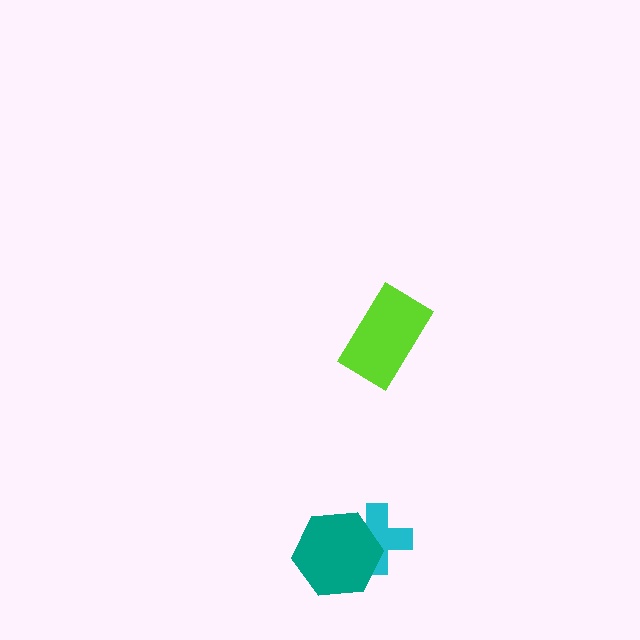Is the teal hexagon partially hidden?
No, no other shape covers it.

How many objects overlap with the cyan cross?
1 object overlaps with the cyan cross.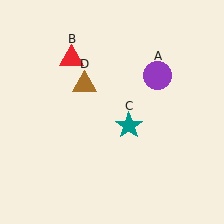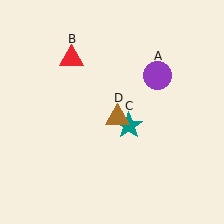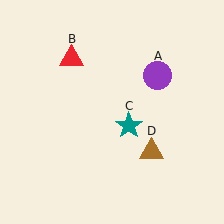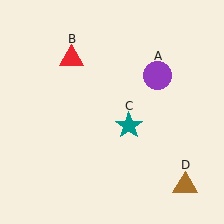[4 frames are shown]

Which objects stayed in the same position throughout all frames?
Purple circle (object A) and red triangle (object B) and teal star (object C) remained stationary.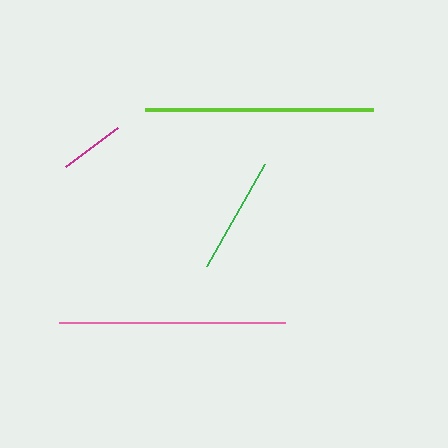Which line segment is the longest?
The lime line is the longest at approximately 228 pixels.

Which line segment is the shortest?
The magenta line is the shortest at approximately 65 pixels.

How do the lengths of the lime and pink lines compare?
The lime and pink lines are approximately the same length.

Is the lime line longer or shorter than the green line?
The lime line is longer than the green line.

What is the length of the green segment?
The green segment is approximately 118 pixels long.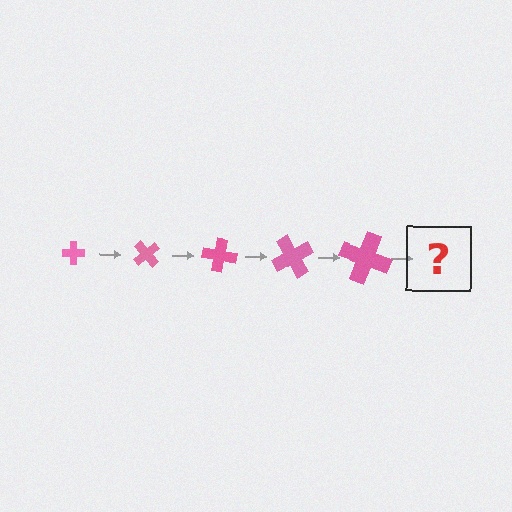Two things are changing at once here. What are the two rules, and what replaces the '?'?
The two rules are that the cross grows larger each step and it rotates 50 degrees each step. The '?' should be a cross, larger than the previous one and rotated 250 degrees from the start.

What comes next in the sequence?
The next element should be a cross, larger than the previous one and rotated 250 degrees from the start.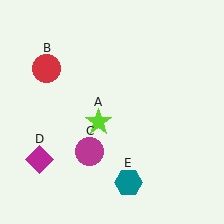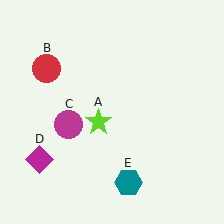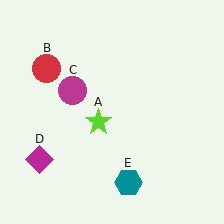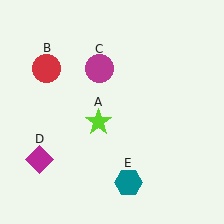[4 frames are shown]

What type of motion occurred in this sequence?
The magenta circle (object C) rotated clockwise around the center of the scene.